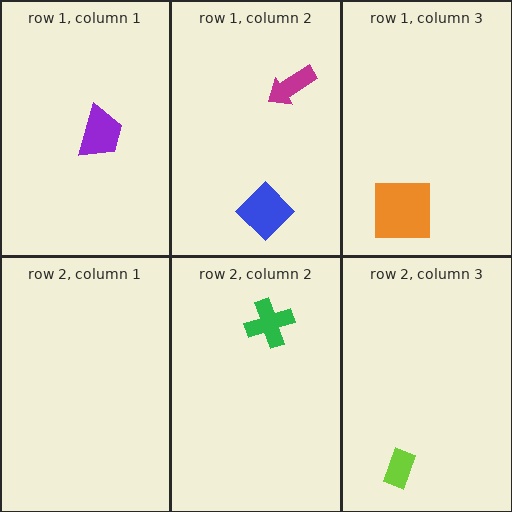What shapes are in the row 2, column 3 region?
The lime rectangle.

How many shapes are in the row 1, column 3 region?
1.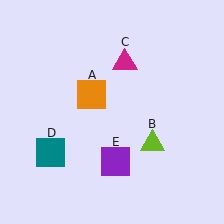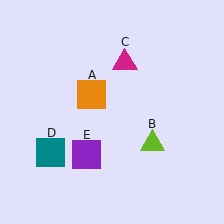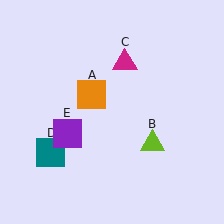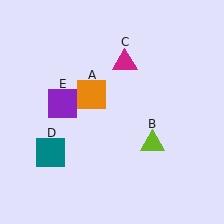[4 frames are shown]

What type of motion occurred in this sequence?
The purple square (object E) rotated clockwise around the center of the scene.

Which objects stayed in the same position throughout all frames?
Orange square (object A) and lime triangle (object B) and magenta triangle (object C) and teal square (object D) remained stationary.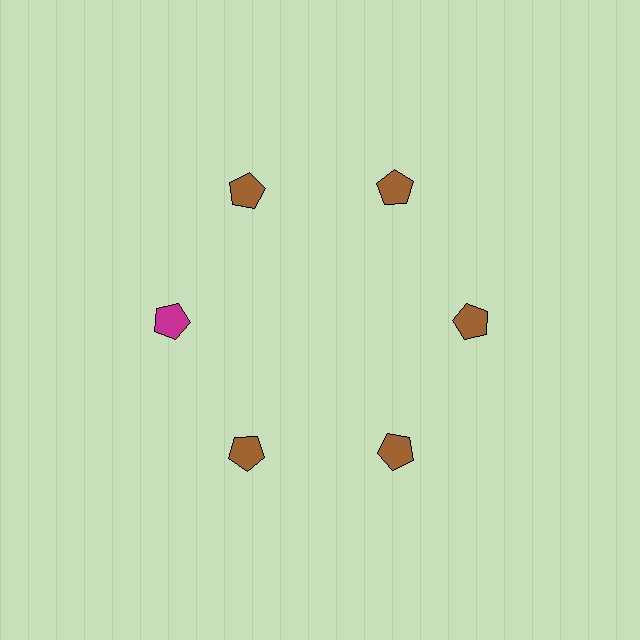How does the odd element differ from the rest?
It has a different color: magenta instead of brown.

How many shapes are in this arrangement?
There are 6 shapes arranged in a ring pattern.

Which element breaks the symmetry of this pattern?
The magenta pentagon at roughly the 9 o'clock position breaks the symmetry. All other shapes are brown pentagons.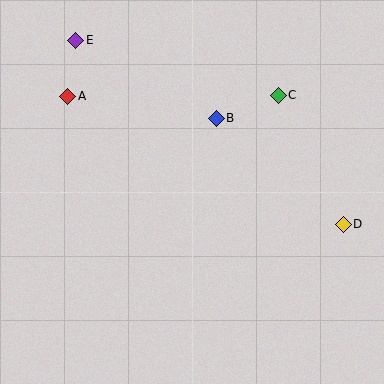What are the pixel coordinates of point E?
Point E is at (76, 40).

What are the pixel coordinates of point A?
Point A is at (68, 96).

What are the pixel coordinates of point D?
Point D is at (343, 224).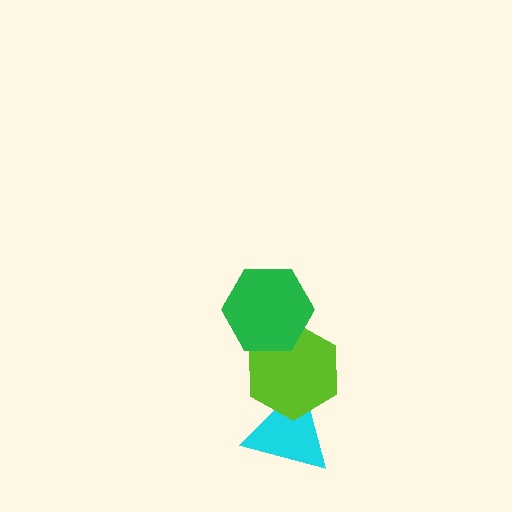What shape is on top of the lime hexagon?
The green hexagon is on top of the lime hexagon.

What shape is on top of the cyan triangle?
The lime hexagon is on top of the cyan triangle.